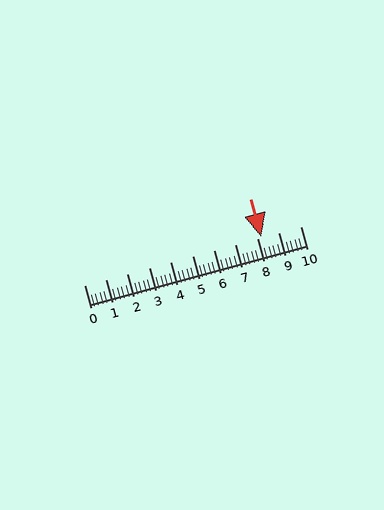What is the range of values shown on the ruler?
The ruler shows values from 0 to 10.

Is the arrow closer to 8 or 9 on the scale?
The arrow is closer to 8.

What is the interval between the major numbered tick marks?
The major tick marks are spaced 1 units apart.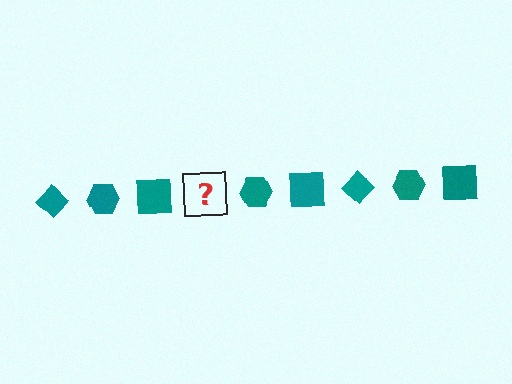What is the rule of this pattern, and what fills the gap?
The rule is that the pattern cycles through diamond, hexagon, square shapes in teal. The gap should be filled with a teal diamond.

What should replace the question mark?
The question mark should be replaced with a teal diamond.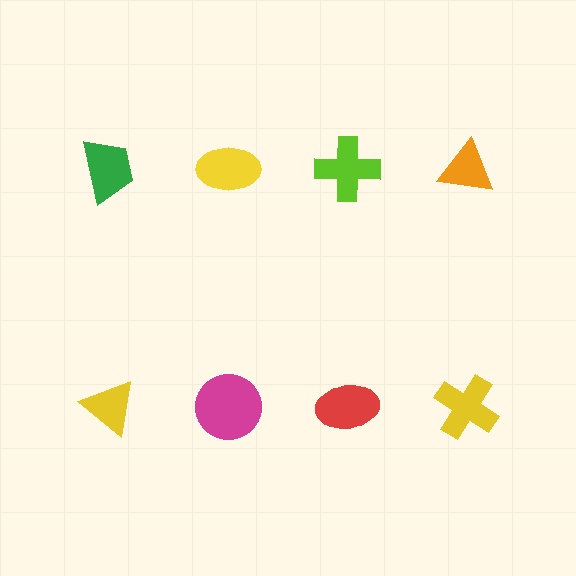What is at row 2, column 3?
A red ellipse.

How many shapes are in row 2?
4 shapes.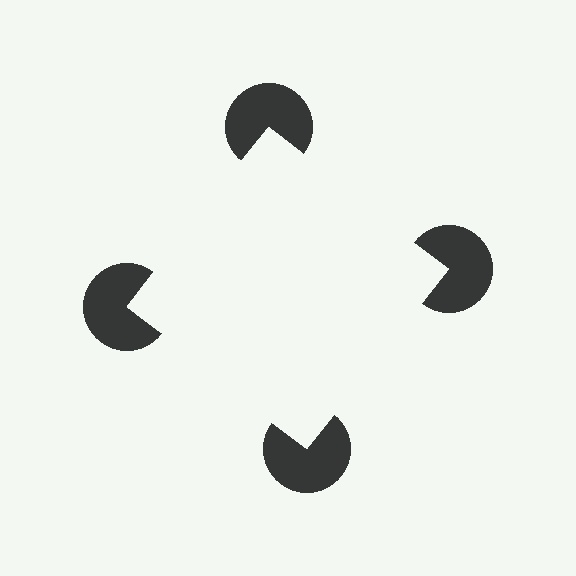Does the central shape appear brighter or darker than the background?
It typically appears slightly brighter than the background, even though no actual brightness change is drawn.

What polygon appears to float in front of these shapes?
An illusory square — its edges are inferred from the aligned wedge cuts in the pac-man discs, not physically drawn.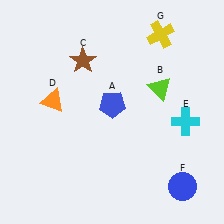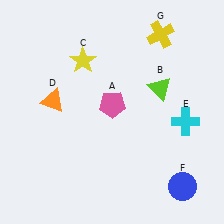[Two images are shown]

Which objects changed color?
A changed from blue to pink. C changed from brown to yellow.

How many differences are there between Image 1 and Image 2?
There are 2 differences between the two images.